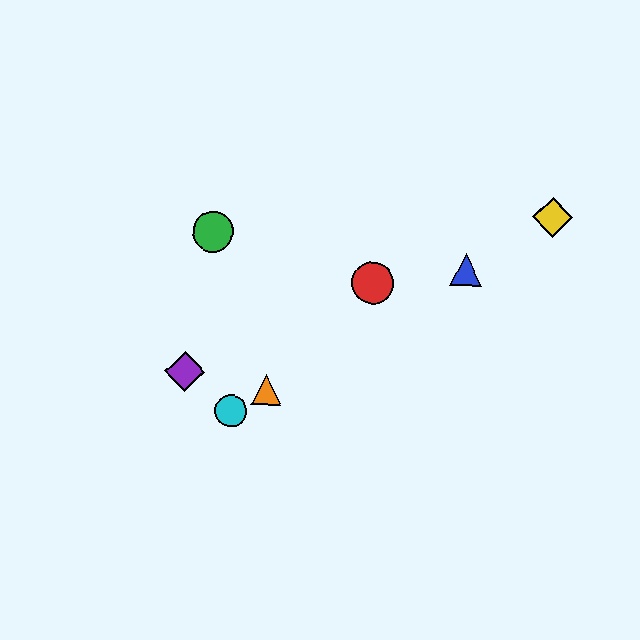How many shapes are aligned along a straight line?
4 shapes (the blue triangle, the yellow diamond, the orange triangle, the cyan circle) are aligned along a straight line.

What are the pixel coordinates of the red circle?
The red circle is at (372, 283).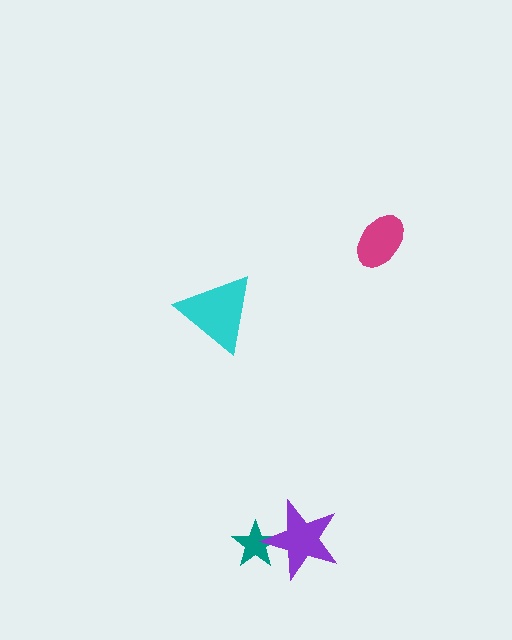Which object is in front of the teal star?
The purple star is in front of the teal star.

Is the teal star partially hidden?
Yes, it is partially covered by another shape.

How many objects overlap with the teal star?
1 object overlaps with the teal star.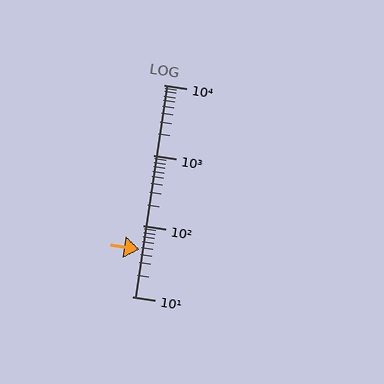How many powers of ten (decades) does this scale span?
The scale spans 3 decades, from 10 to 10000.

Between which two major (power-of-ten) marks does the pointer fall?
The pointer is between 10 and 100.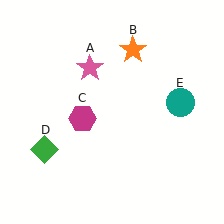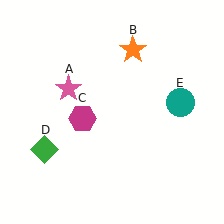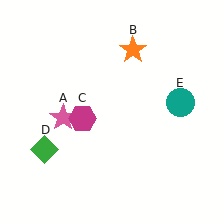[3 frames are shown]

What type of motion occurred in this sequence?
The pink star (object A) rotated counterclockwise around the center of the scene.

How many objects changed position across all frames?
1 object changed position: pink star (object A).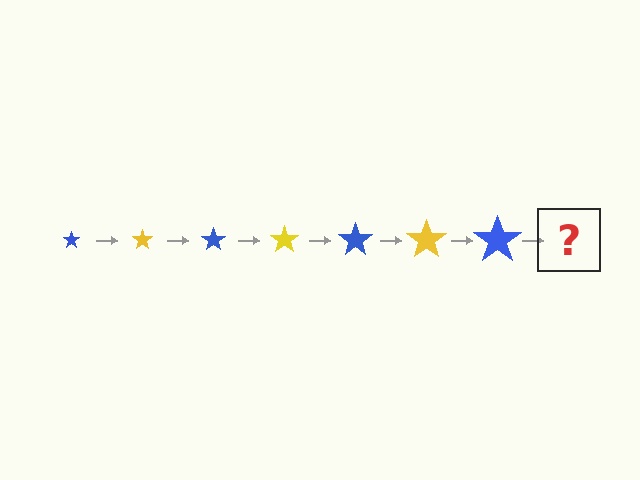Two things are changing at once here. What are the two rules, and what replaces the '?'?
The two rules are that the star grows larger each step and the color cycles through blue and yellow. The '?' should be a yellow star, larger than the previous one.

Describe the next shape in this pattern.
It should be a yellow star, larger than the previous one.